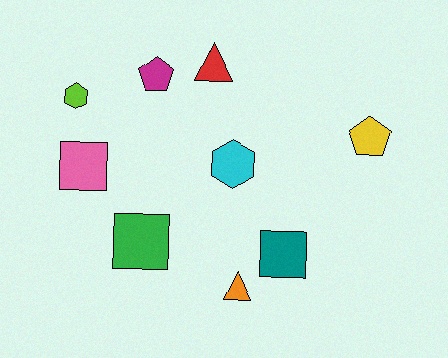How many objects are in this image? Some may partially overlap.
There are 9 objects.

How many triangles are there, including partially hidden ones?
There are 2 triangles.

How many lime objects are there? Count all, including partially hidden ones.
There is 1 lime object.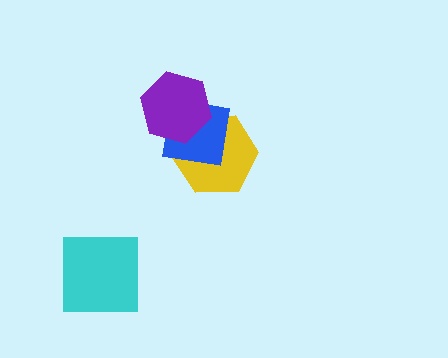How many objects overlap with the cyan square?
0 objects overlap with the cyan square.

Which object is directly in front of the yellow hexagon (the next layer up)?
The blue square is directly in front of the yellow hexagon.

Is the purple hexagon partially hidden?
No, no other shape covers it.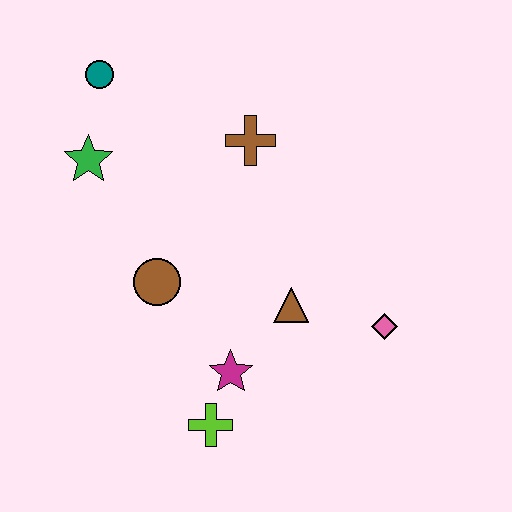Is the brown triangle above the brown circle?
No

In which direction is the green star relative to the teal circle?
The green star is below the teal circle.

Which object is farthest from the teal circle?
The pink diamond is farthest from the teal circle.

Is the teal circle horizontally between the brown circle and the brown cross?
No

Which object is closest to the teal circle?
The green star is closest to the teal circle.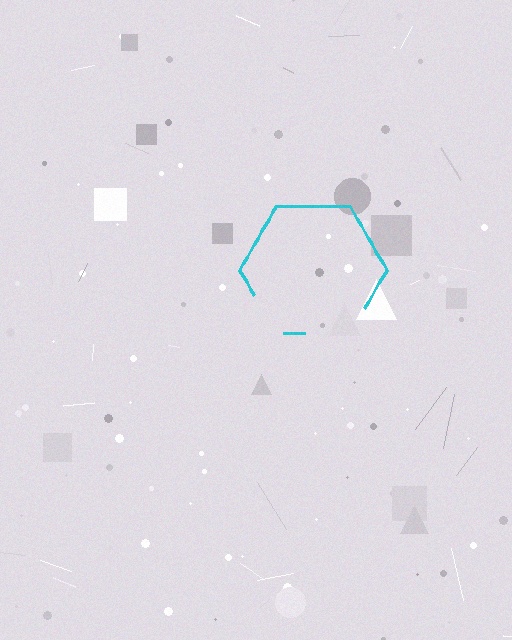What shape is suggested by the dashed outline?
The dashed outline suggests a hexagon.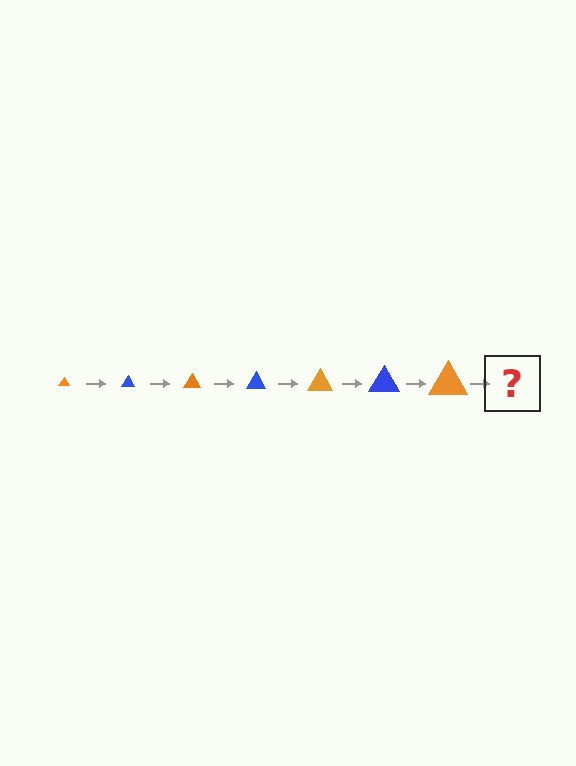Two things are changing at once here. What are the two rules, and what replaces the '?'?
The two rules are that the triangle grows larger each step and the color cycles through orange and blue. The '?' should be a blue triangle, larger than the previous one.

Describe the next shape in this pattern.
It should be a blue triangle, larger than the previous one.